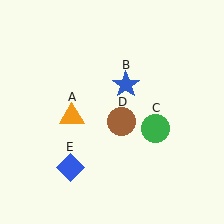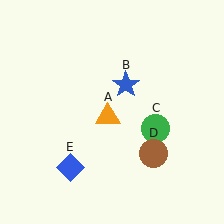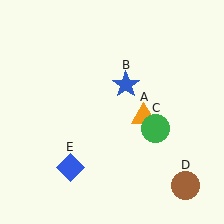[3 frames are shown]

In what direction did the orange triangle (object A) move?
The orange triangle (object A) moved right.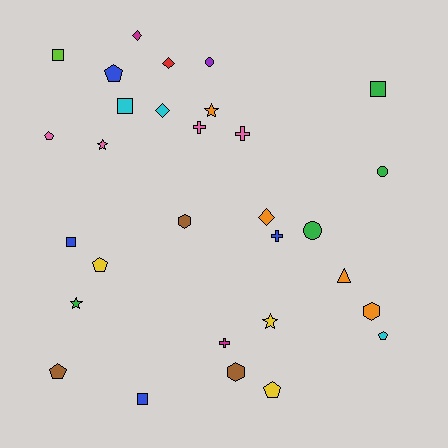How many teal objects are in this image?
There are no teal objects.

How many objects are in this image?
There are 30 objects.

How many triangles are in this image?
There is 1 triangle.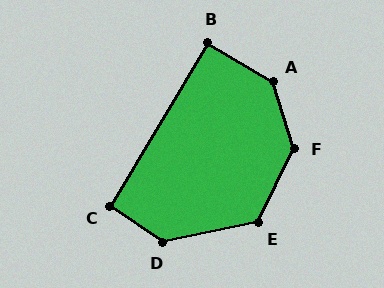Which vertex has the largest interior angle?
A, at approximately 138 degrees.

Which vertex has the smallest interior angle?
B, at approximately 90 degrees.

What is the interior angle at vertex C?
Approximately 94 degrees (approximately right).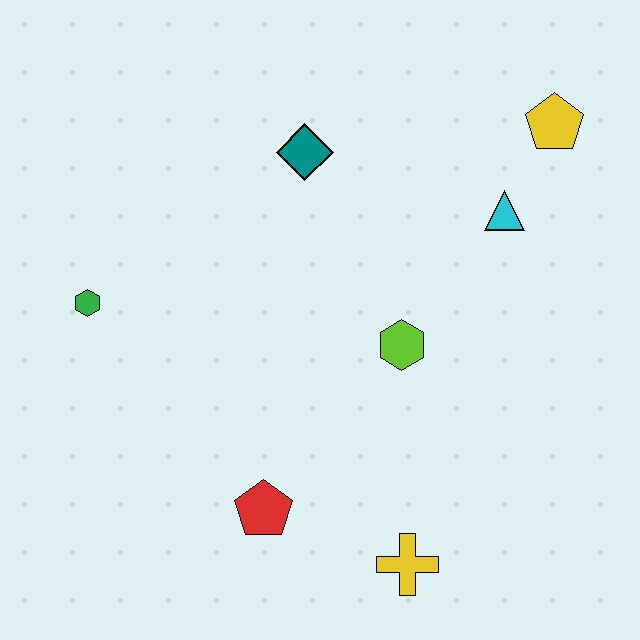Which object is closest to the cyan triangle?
The yellow pentagon is closest to the cyan triangle.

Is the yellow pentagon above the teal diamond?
Yes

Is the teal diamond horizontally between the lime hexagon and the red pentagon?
Yes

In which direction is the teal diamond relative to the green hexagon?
The teal diamond is to the right of the green hexagon.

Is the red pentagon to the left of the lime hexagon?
Yes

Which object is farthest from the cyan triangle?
The green hexagon is farthest from the cyan triangle.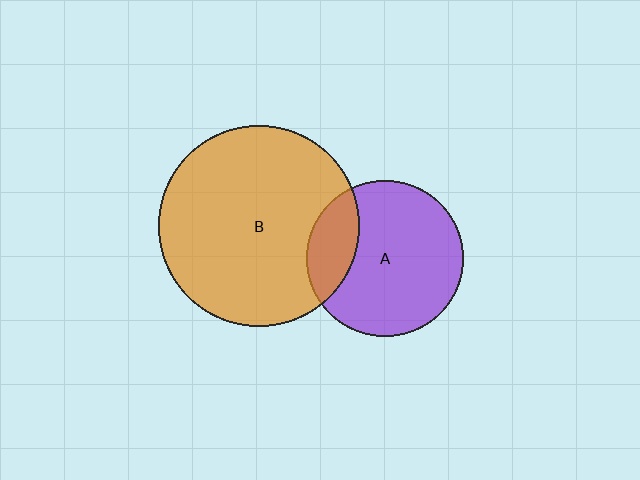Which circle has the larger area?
Circle B (orange).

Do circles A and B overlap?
Yes.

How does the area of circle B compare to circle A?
Approximately 1.6 times.